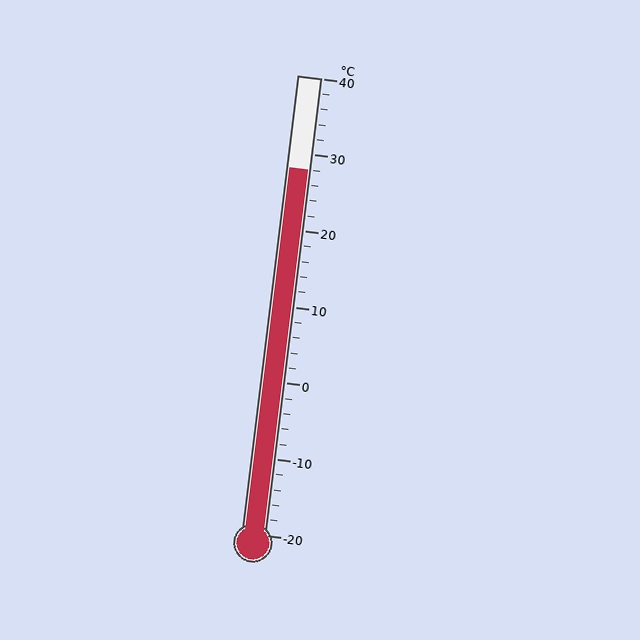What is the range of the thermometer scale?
The thermometer scale ranges from -20°C to 40°C.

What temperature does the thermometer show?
The thermometer shows approximately 28°C.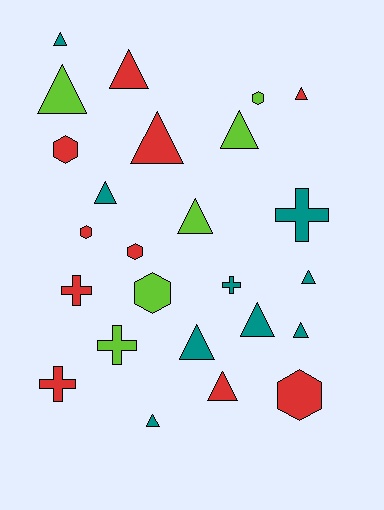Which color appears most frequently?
Red, with 10 objects.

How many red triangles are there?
There are 4 red triangles.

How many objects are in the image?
There are 25 objects.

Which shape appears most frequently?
Triangle, with 14 objects.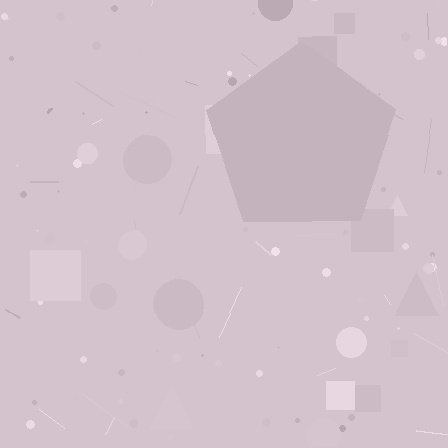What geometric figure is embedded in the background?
A pentagon is embedded in the background.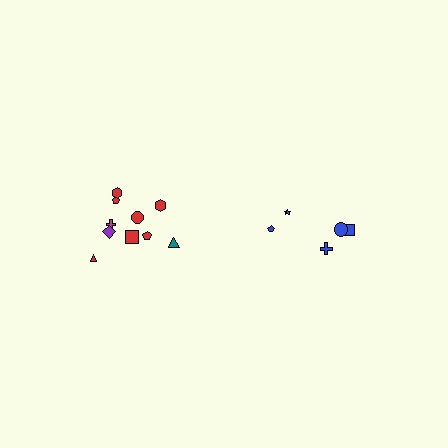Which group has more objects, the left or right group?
The left group.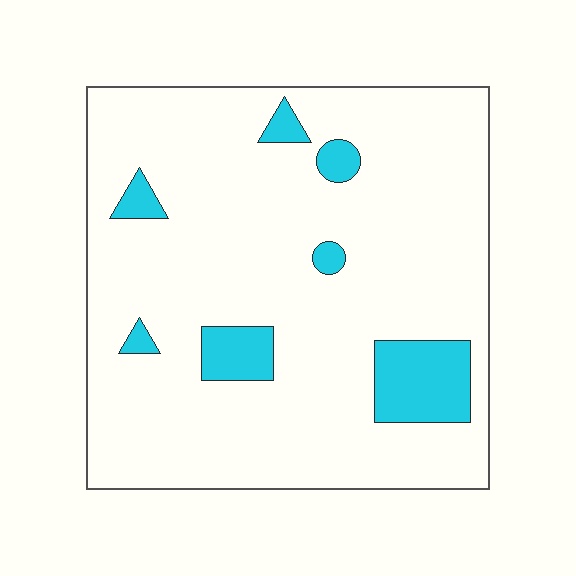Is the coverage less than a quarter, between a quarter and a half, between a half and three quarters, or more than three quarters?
Less than a quarter.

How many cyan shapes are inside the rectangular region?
7.